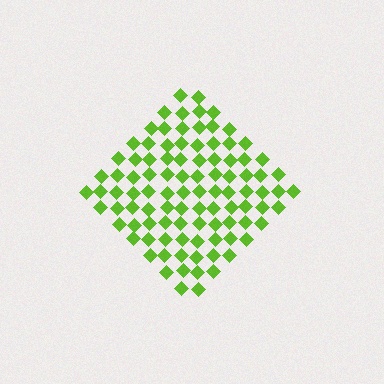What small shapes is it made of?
It is made of small diamonds.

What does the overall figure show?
The overall figure shows a diamond.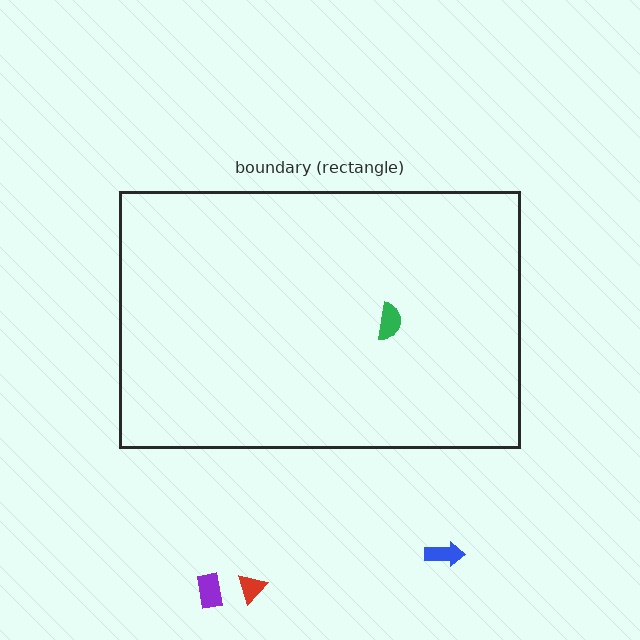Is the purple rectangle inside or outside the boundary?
Outside.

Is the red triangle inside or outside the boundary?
Outside.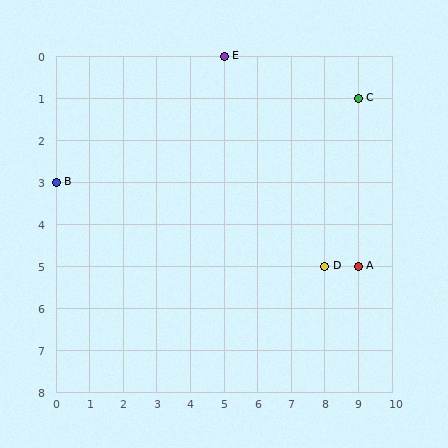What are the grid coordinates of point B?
Point B is at grid coordinates (0, 3).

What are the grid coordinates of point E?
Point E is at grid coordinates (5, 0).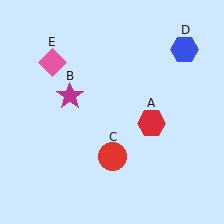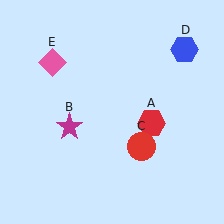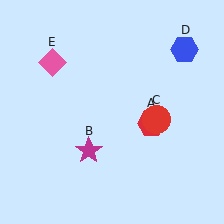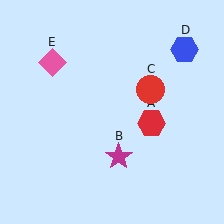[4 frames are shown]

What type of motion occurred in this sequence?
The magenta star (object B), red circle (object C) rotated counterclockwise around the center of the scene.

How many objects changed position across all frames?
2 objects changed position: magenta star (object B), red circle (object C).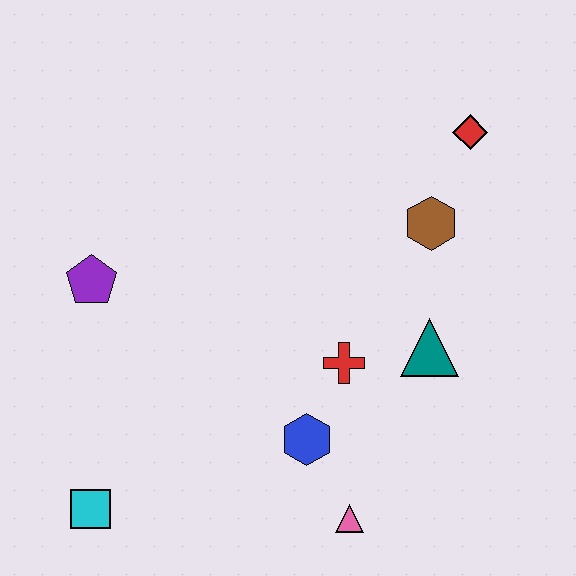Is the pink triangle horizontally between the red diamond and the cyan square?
Yes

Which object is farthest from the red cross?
The cyan square is farthest from the red cross.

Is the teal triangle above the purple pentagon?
No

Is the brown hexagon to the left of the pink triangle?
No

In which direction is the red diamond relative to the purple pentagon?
The red diamond is to the right of the purple pentagon.